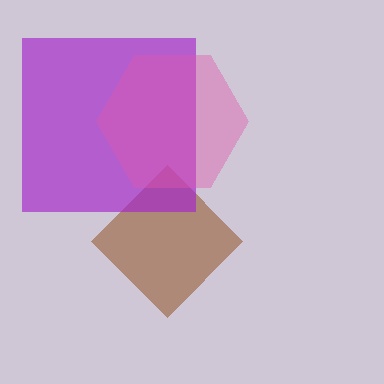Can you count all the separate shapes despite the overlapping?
Yes, there are 3 separate shapes.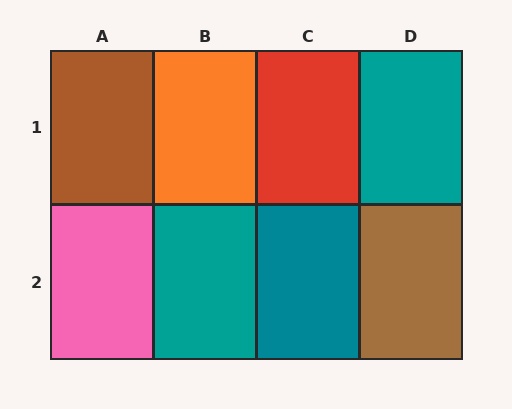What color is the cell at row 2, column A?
Pink.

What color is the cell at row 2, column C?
Teal.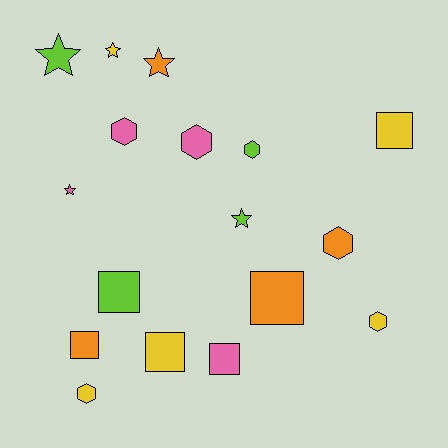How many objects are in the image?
There are 17 objects.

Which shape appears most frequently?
Square, with 6 objects.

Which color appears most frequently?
Yellow, with 5 objects.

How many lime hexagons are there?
There is 1 lime hexagon.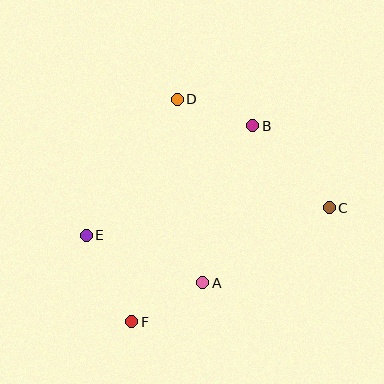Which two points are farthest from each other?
Points C and E are farthest from each other.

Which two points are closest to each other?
Points B and D are closest to each other.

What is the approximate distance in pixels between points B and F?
The distance between B and F is approximately 230 pixels.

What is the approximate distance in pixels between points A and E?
The distance between A and E is approximately 126 pixels.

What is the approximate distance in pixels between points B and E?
The distance between B and E is approximately 199 pixels.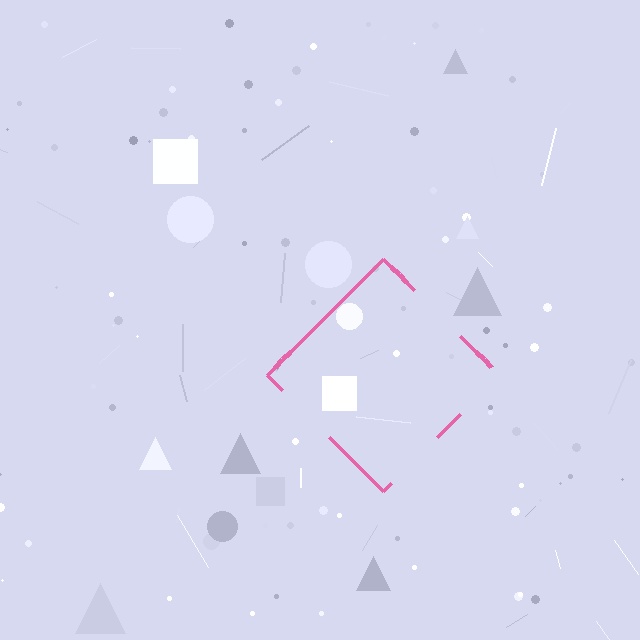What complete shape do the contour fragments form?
The contour fragments form a diamond.